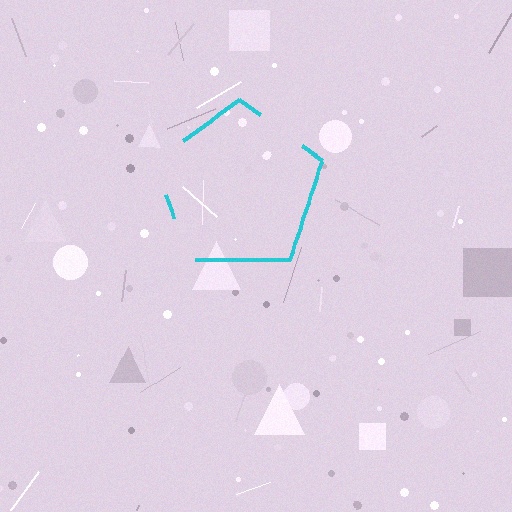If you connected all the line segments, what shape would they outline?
They would outline a pentagon.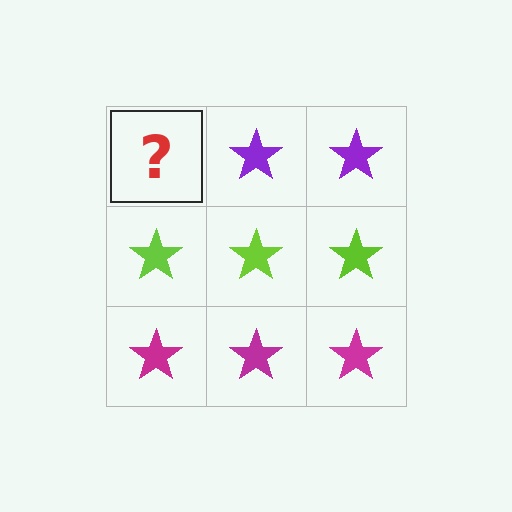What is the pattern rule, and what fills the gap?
The rule is that each row has a consistent color. The gap should be filled with a purple star.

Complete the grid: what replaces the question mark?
The question mark should be replaced with a purple star.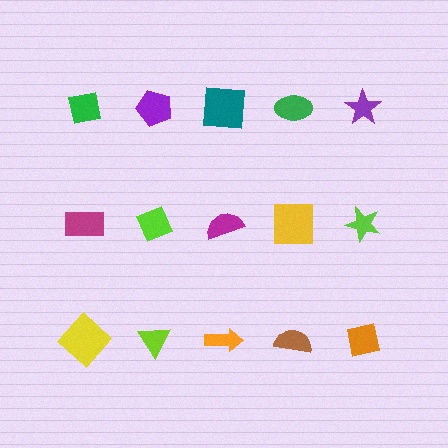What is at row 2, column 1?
A magenta rectangle.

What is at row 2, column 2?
A lime diamond.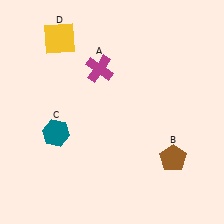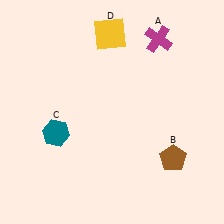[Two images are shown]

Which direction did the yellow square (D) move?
The yellow square (D) moved right.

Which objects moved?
The objects that moved are: the magenta cross (A), the yellow square (D).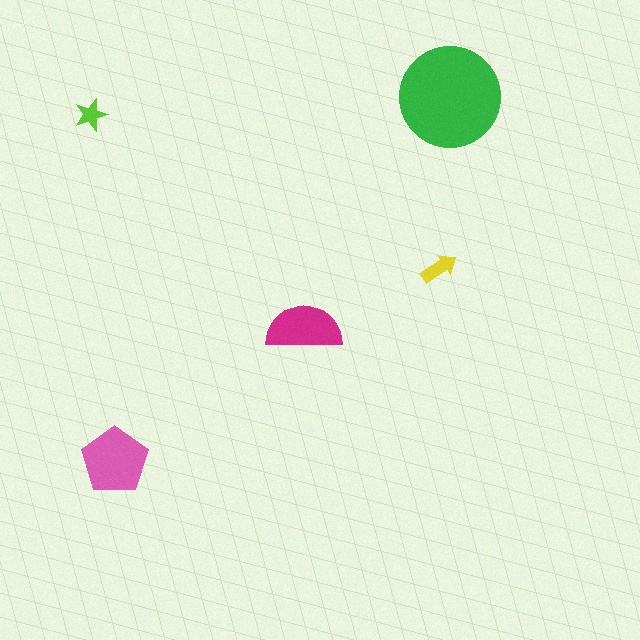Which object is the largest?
The green circle.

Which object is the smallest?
The lime star.